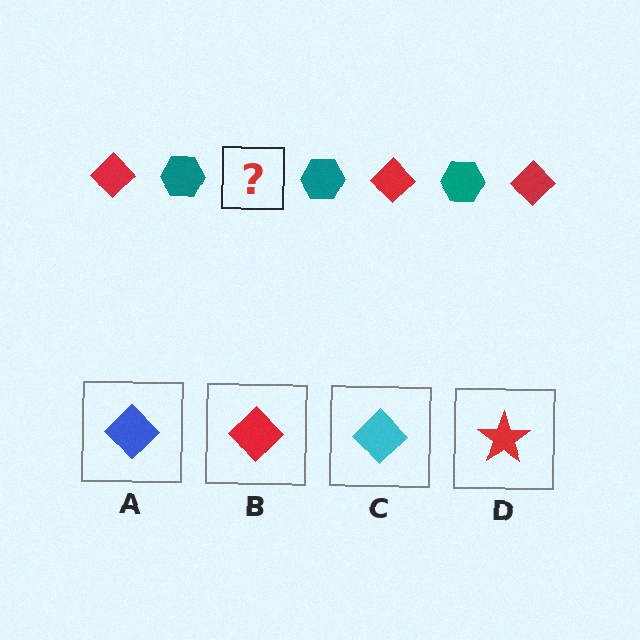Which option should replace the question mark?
Option B.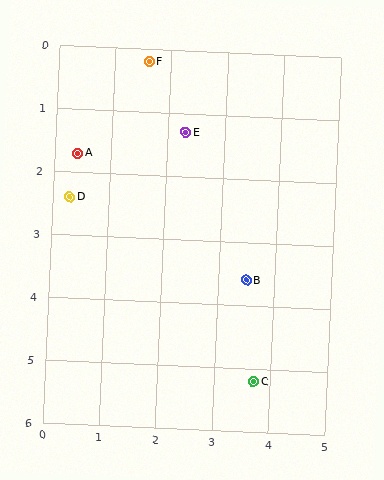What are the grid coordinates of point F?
Point F is at approximately (1.6, 0.2).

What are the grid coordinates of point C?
Point C is at approximately (3.7, 5.2).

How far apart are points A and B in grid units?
Points A and B are about 3.6 grid units apart.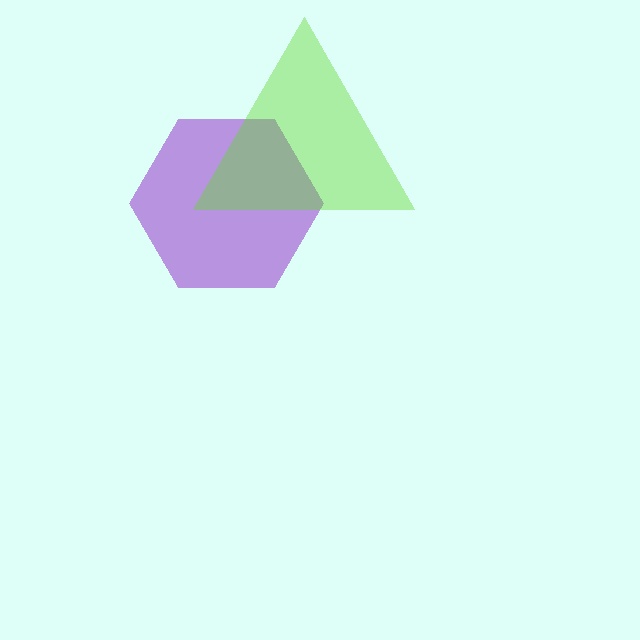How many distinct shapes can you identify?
There are 2 distinct shapes: a purple hexagon, a lime triangle.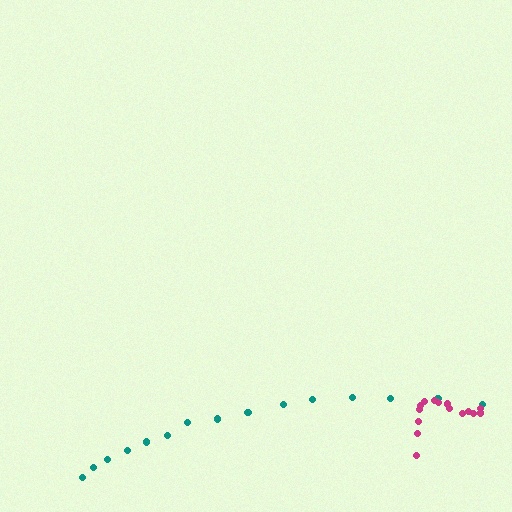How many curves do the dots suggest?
There are 2 distinct paths.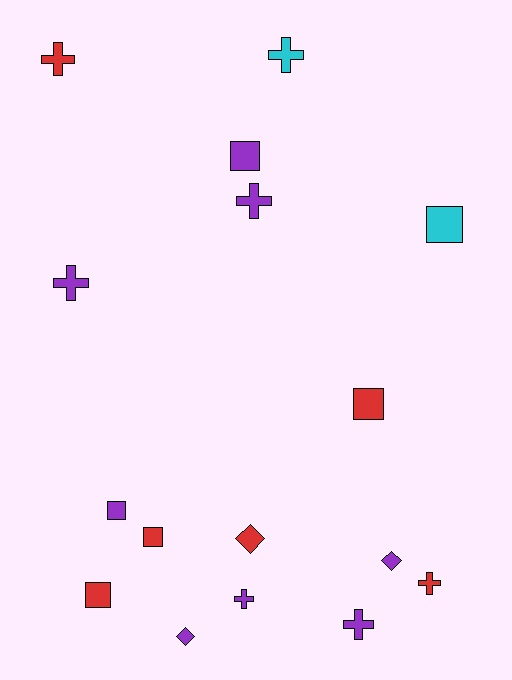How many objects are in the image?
There are 16 objects.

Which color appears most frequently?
Purple, with 8 objects.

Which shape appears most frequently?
Cross, with 7 objects.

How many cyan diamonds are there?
There are no cyan diamonds.